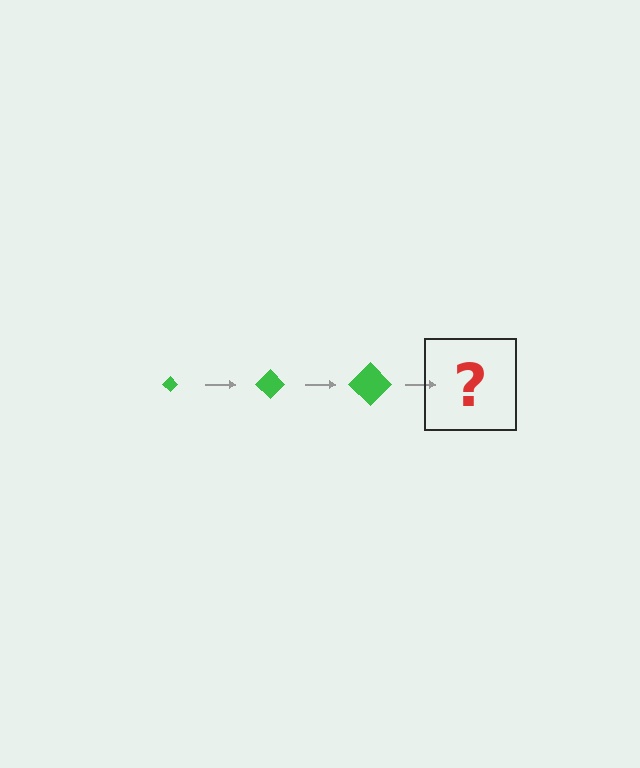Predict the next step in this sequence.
The next step is a green diamond, larger than the previous one.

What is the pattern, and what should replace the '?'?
The pattern is that the diamond gets progressively larger each step. The '?' should be a green diamond, larger than the previous one.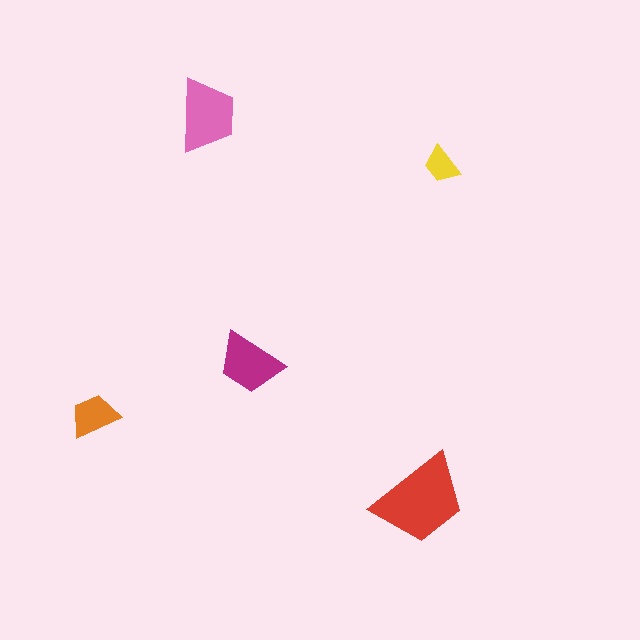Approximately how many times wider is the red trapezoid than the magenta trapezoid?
About 1.5 times wider.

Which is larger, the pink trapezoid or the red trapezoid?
The red one.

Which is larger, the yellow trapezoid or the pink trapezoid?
The pink one.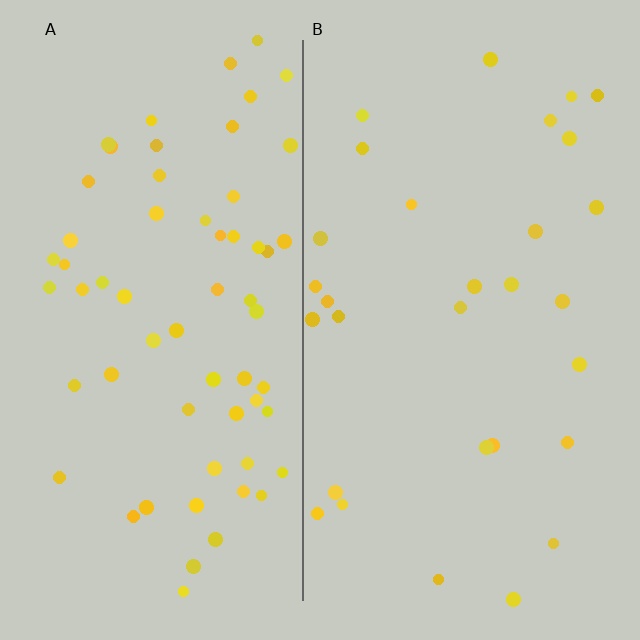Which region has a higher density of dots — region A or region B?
A (the left).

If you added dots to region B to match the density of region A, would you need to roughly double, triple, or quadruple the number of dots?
Approximately double.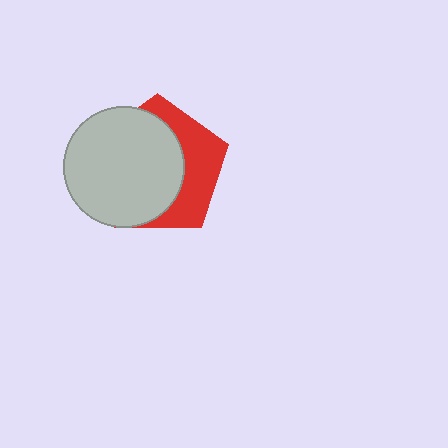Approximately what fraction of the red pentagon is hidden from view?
Roughly 62% of the red pentagon is hidden behind the light gray circle.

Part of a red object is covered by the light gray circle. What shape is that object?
It is a pentagon.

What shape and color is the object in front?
The object in front is a light gray circle.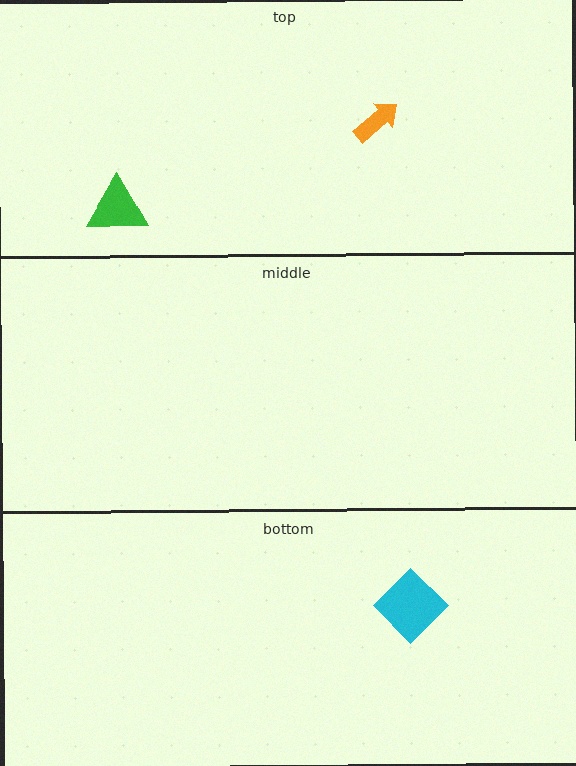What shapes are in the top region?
The green triangle, the orange arrow.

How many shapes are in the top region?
2.